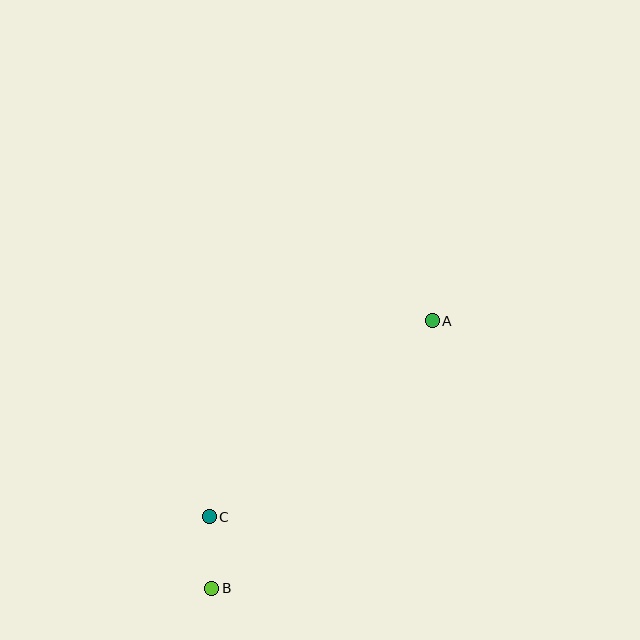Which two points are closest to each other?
Points B and C are closest to each other.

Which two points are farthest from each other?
Points A and B are farthest from each other.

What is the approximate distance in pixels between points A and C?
The distance between A and C is approximately 297 pixels.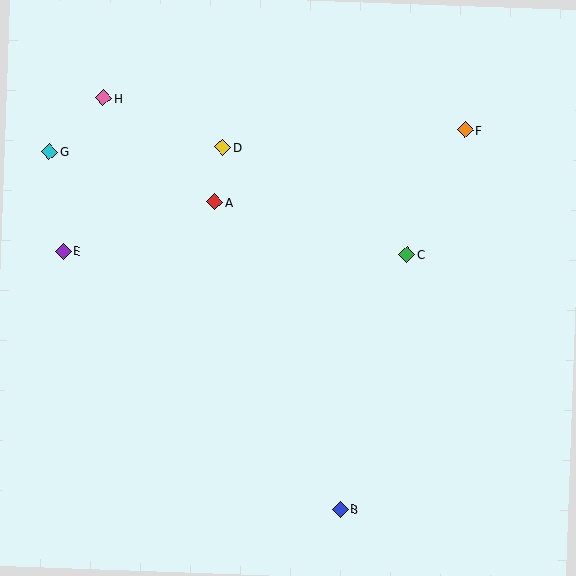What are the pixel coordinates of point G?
Point G is at (50, 152).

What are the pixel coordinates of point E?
Point E is at (63, 251).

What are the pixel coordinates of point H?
Point H is at (103, 98).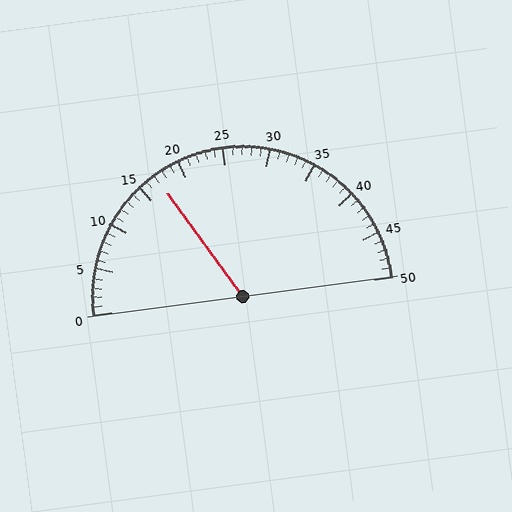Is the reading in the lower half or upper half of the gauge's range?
The reading is in the lower half of the range (0 to 50).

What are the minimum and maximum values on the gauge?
The gauge ranges from 0 to 50.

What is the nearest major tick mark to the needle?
The nearest major tick mark is 15.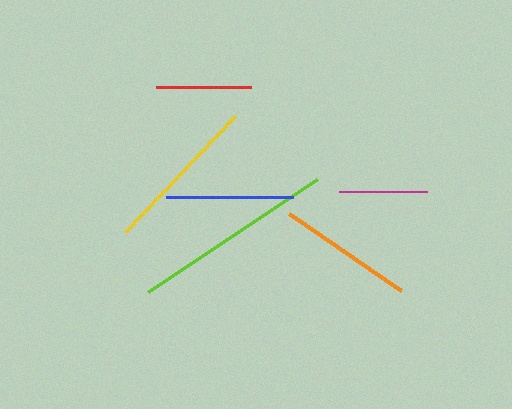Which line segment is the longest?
The lime line is the longest at approximately 202 pixels.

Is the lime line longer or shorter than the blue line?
The lime line is longer than the blue line.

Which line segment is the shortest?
The magenta line is the shortest at approximately 88 pixels.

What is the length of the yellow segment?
The yellow segment is approximately 160 pixels long.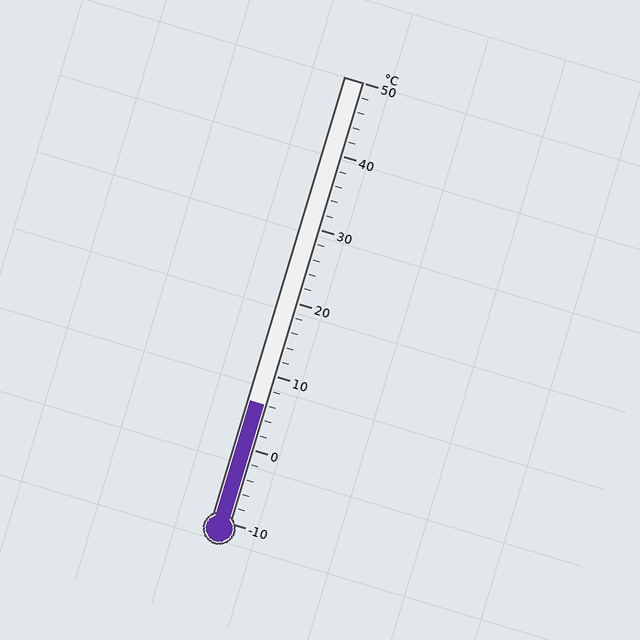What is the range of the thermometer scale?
The thermometer scale ranges from -10°C to 50°C.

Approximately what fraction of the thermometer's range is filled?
The thermometer is filled to approximately 25% of its range.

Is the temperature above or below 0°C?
The temperature is above 0°C.